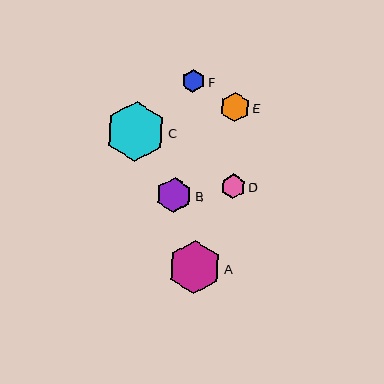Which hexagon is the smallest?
Hexagon F is the smallest with a size of approximately 23 pixels.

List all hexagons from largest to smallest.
From largest to smallest: C, A, B, E, D, F.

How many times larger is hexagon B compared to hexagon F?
Hexagon B is approximately 1.5 times the size of hexagon F.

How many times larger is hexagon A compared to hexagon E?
Hexagon A is approximately 1.8 times the size of hexagon E.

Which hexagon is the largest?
Hexagon C is the largest with a size of approximately 60 pixels.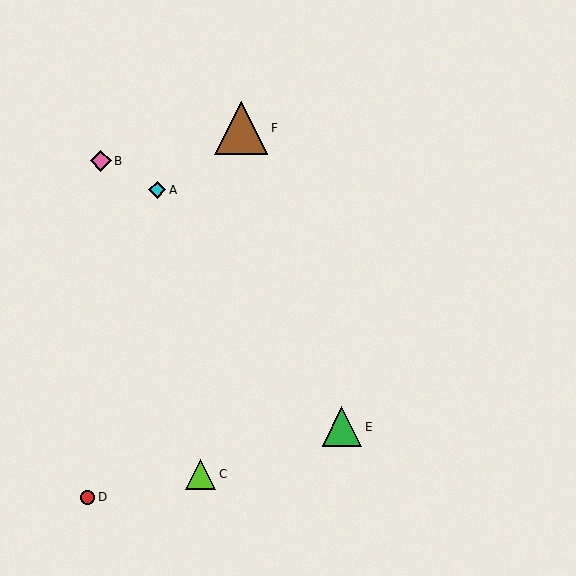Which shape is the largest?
The brown triangle (labeled F) is the largest.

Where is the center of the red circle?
The center of the red circle is at (88, 497).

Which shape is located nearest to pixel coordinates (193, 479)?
The lime triangle (labeled C) at (200, 474) is nearest to that location.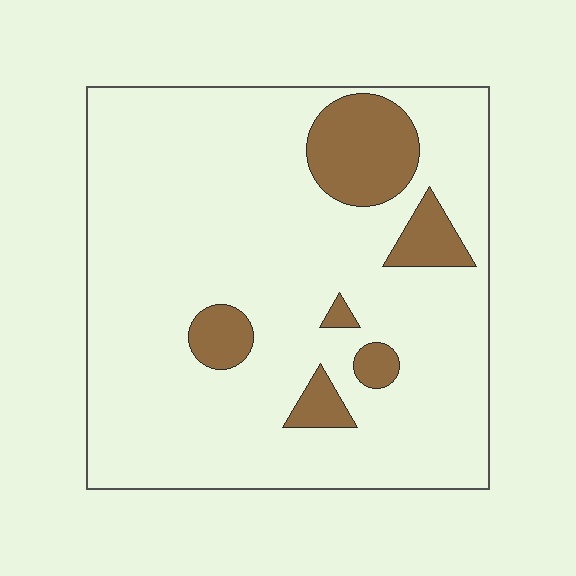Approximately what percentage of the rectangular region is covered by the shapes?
Approximately 15%.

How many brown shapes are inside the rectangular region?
6.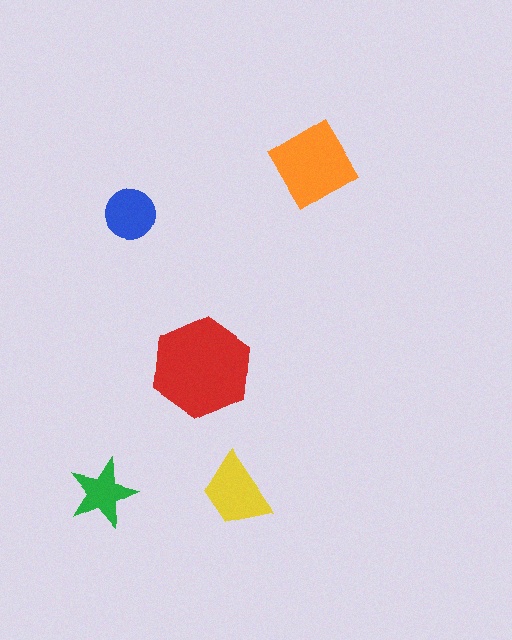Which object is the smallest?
The green star.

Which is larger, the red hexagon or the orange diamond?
The red hexagon.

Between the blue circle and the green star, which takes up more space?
The blue circle.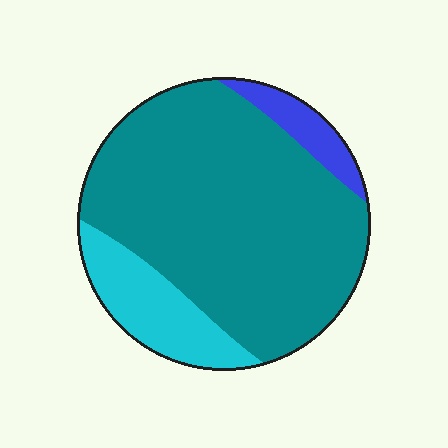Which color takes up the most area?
Teal, at roughly 75%.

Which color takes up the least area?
Blue, at roughly 10%.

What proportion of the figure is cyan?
Cyan covers roughly 15% of the figure.